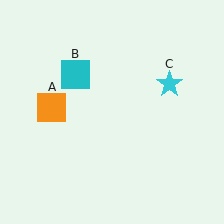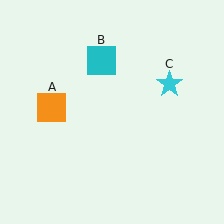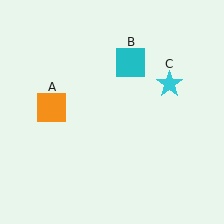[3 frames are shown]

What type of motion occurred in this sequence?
The cyan square (object B) rotated clockwise around the center of the scene.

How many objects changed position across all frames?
1 object changed position: cyan square (object B).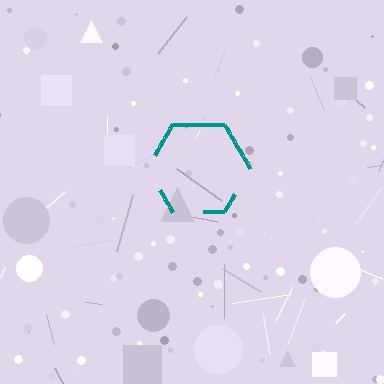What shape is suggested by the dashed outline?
The dashed outline suggests a hexagon.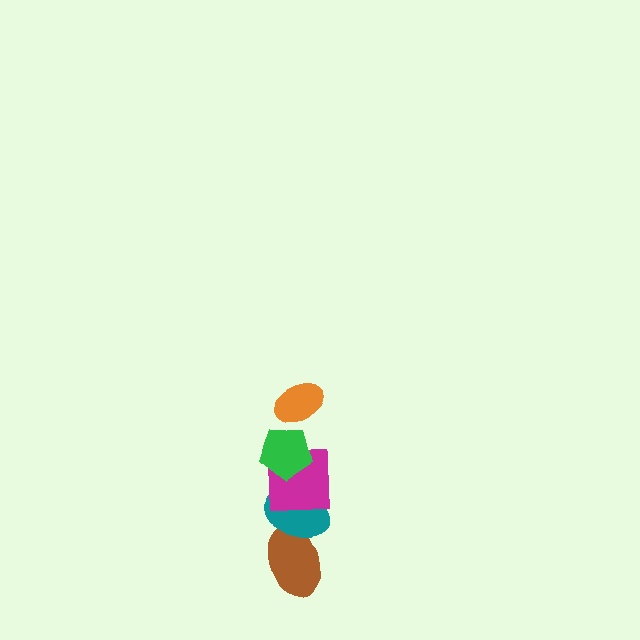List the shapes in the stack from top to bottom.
From top to bottom: the orange ellipse, the green pentagon, the magenta square, the teal ellipse, the brown ellipse.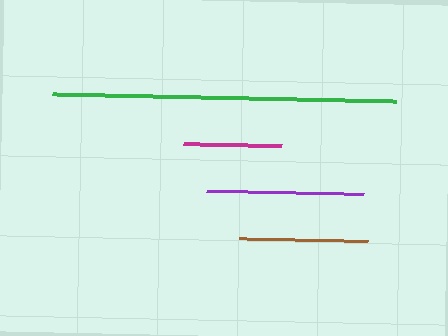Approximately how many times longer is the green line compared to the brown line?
The green line is approximately 2.7 times the length of the brown line.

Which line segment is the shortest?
The magenta line is the shortest at approximately 98 pixels.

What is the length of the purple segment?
The purple segment is approximately 157 pixels long.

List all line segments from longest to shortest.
From longest to shortest: green, purple, brown, magenta.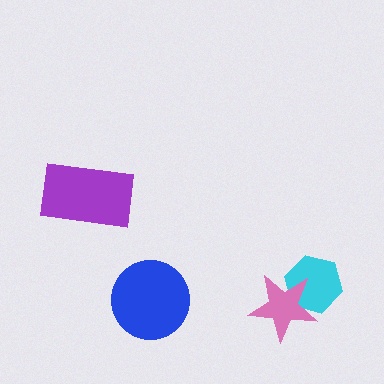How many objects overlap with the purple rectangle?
0 objects overlap with the purple rectangle.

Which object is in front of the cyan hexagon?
The pink star is in front of the cyan hexagon.